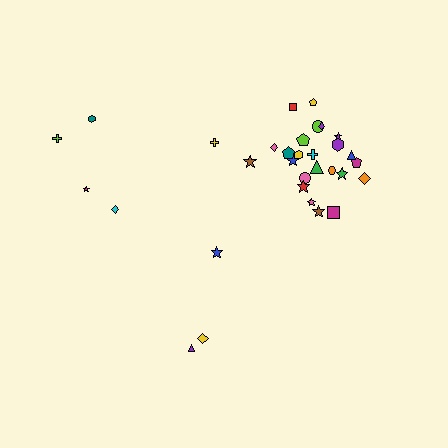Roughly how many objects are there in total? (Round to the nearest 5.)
Roughly 30 objects in total.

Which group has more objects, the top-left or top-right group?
The top-right group.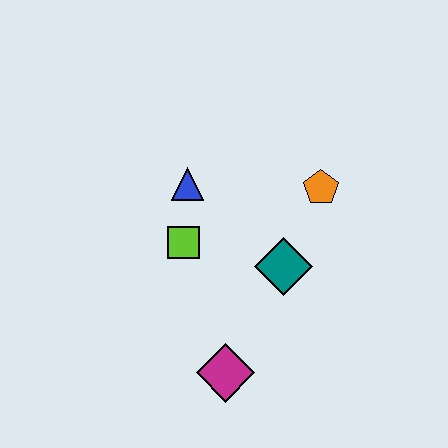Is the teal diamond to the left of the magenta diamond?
No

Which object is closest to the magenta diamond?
The teal diamond is closest to the magenta diamond.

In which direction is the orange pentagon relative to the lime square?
The orange pentagon is to the right of the lime square.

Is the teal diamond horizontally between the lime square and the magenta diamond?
No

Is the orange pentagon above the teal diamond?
Yes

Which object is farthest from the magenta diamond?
The orange pentagon is farthest from the magenta diamond.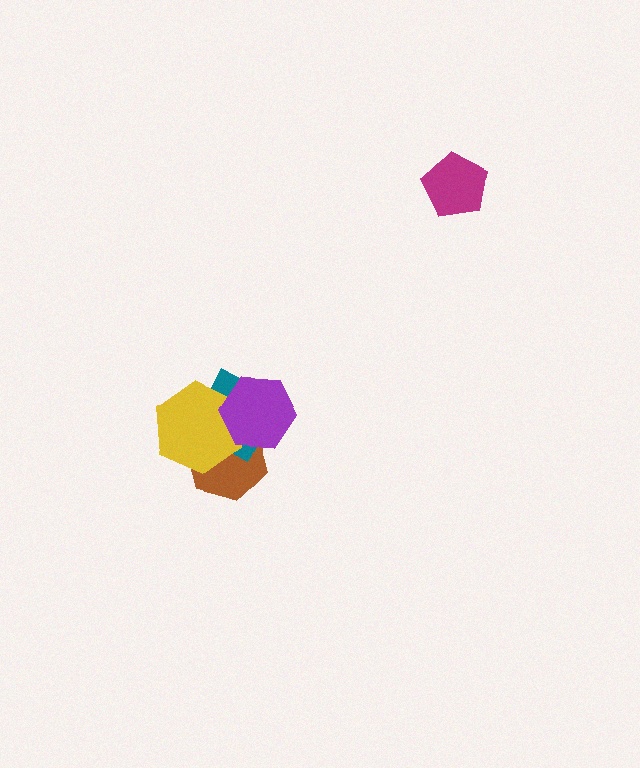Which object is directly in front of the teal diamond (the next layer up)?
The yellow hexagon is directly in front of the teal diamond.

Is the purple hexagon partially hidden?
No, no other shape covers it.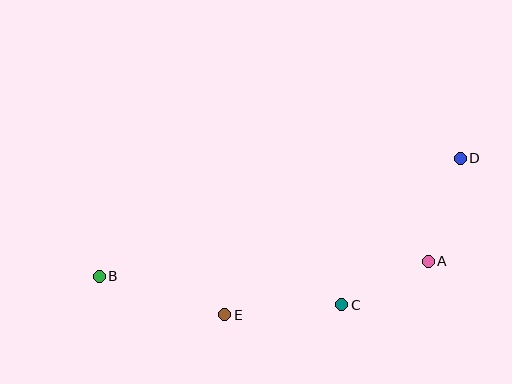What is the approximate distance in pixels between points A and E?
The distance between A and E is approximately 211 pixels.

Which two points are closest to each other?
Points A and C are closest to each other.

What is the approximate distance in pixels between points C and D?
The distance between C and D is approximately 189 pixels.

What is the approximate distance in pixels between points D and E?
The distance between D and E is approximately 283 pixels.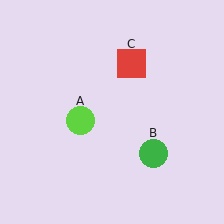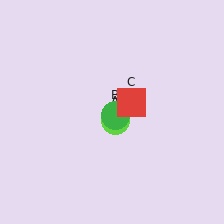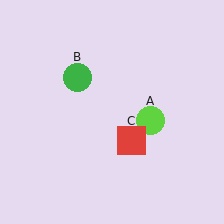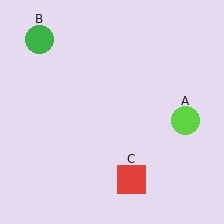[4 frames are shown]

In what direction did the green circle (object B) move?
The green circle (object B) moved up and to the left.